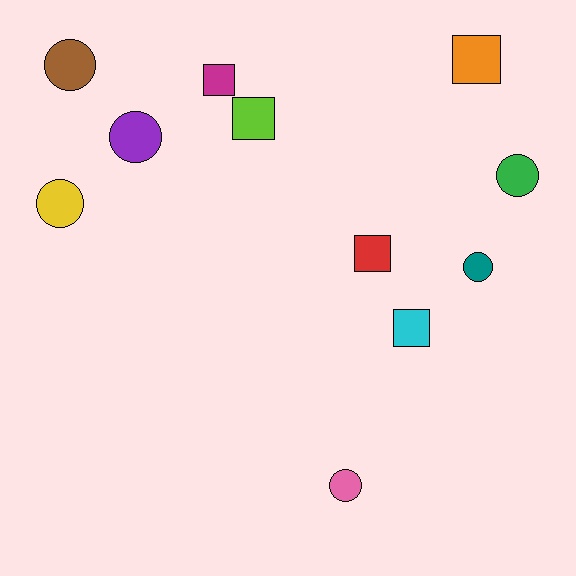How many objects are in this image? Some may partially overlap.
There are 11 objects.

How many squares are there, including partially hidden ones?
There are 5 squares.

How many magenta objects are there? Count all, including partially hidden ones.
There is 1 magenta object.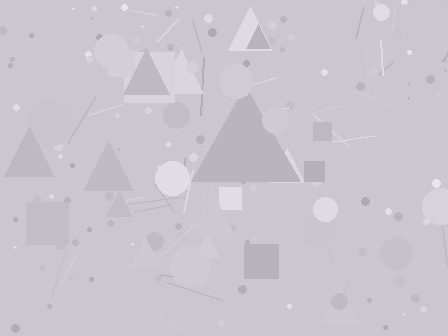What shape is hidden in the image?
A triangle is hidden in the image.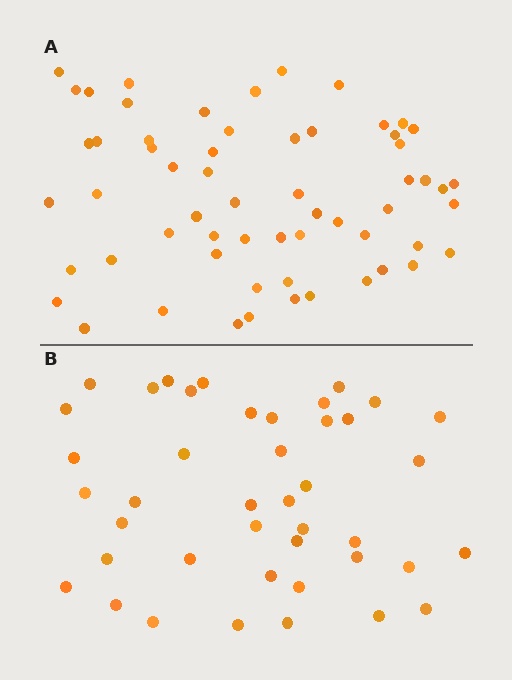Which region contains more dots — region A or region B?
Region A (the top region) has more dots.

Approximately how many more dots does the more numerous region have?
Region A has approximately 20 more dots than region B.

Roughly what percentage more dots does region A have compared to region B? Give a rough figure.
About 45% more.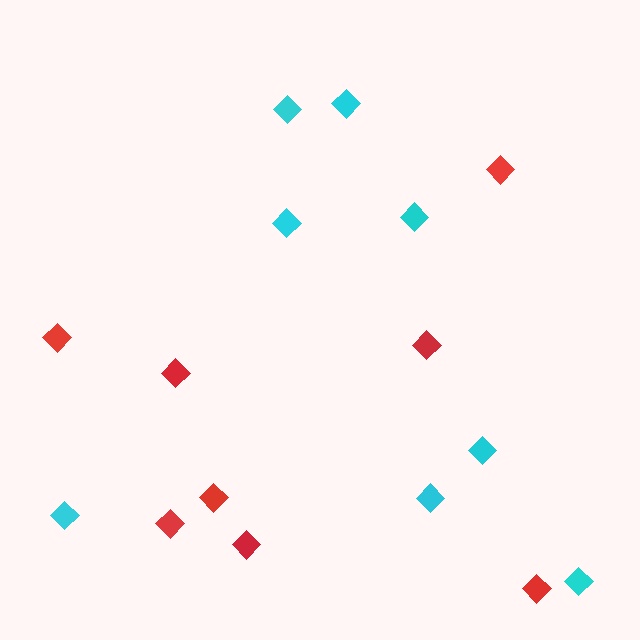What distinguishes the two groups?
There are 2 groups: one group of red diamonds (8) and one group of cyan diamonds (8).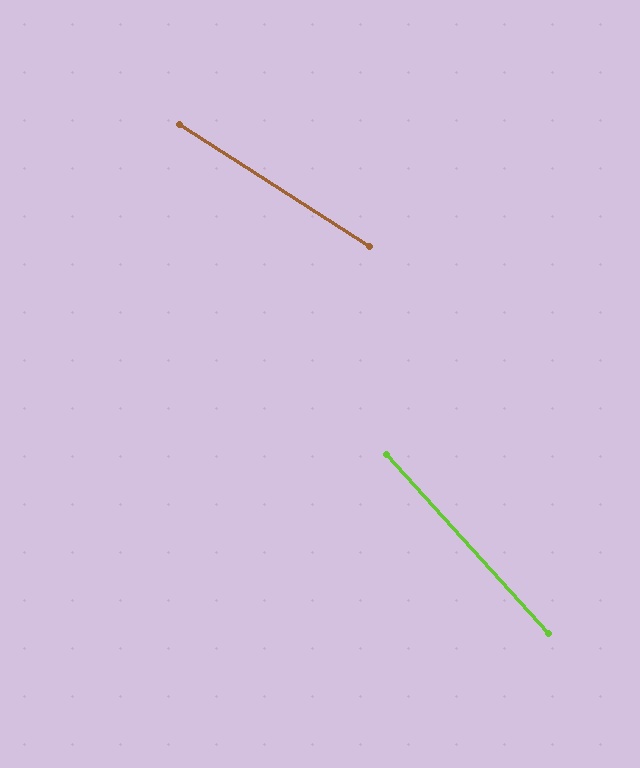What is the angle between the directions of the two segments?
Approximately 15 degrees.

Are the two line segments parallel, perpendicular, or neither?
Neither parallel nor perpendicular — they differ by about 15°.